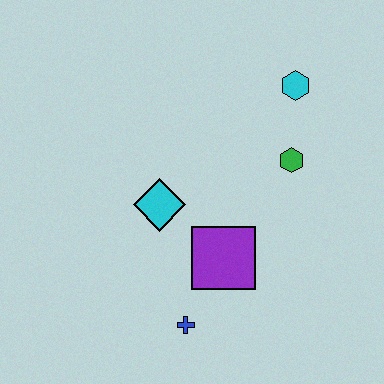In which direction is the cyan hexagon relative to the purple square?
The cyan hexagon is above the purple square.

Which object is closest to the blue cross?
The purple square is closest to the blue cross.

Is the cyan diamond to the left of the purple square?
Yes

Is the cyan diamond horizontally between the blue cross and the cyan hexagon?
No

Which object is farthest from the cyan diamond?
The cyan hexagon is farthest from the cyan diamond.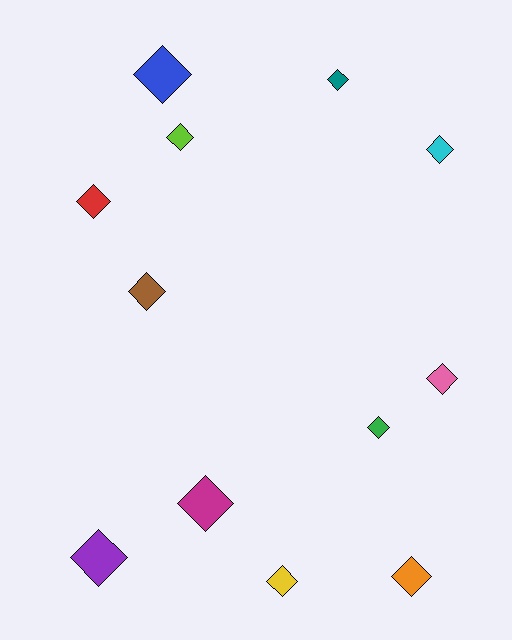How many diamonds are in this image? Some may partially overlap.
There are 12 diamonds.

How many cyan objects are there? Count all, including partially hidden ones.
There is 1 cyan object.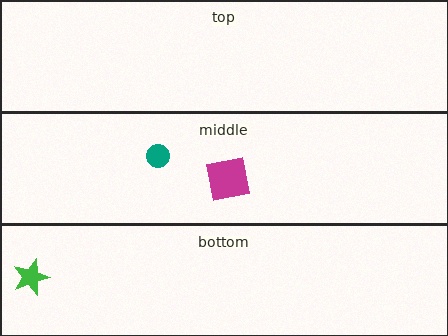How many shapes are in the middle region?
2.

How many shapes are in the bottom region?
1.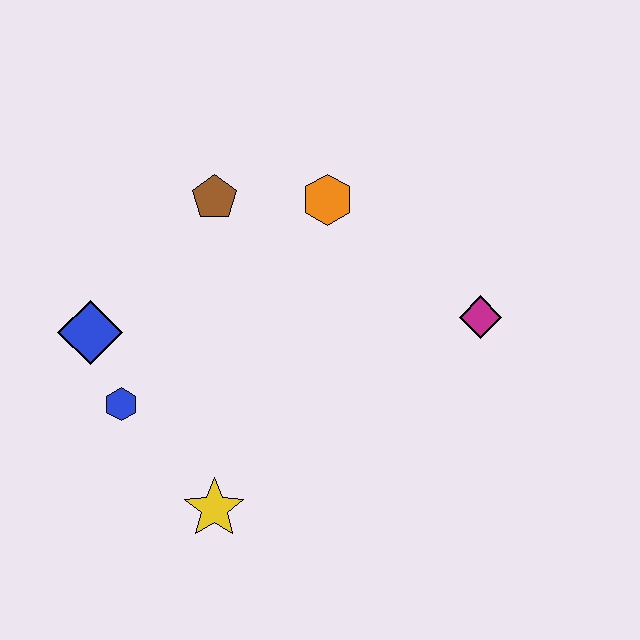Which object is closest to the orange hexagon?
The brown pentagon is closest to the orange hexagon.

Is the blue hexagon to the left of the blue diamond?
No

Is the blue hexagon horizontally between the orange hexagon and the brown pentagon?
No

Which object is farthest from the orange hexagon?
The yellow star is farthest from the orange hexagon.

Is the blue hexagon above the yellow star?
Yes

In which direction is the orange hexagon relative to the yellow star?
The orange hexagon is above the yellow star.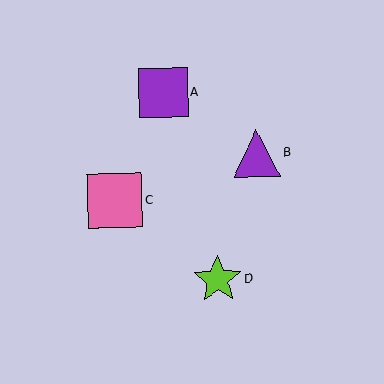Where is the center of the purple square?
The center of the purple square is at (163, 93).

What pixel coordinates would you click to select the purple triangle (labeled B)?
Click at (256, 153) to select the purple triangle B.